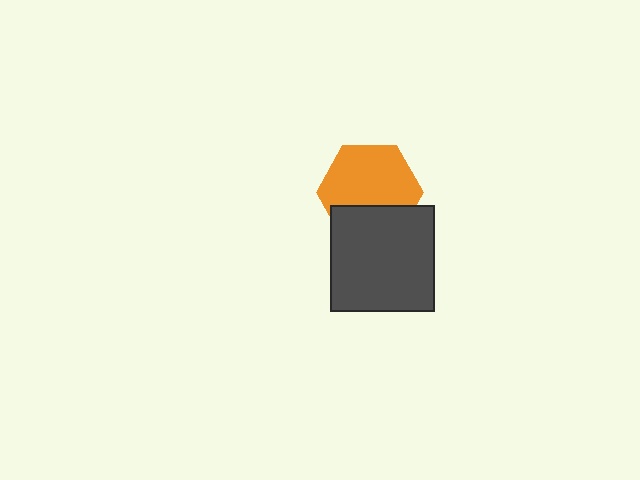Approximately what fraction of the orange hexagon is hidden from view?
Roughly 32% of the orange hexagon is hidden behind the dark gray rectangle.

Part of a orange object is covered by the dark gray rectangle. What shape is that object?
It is a hexagon.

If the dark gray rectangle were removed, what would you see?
You would see the complete orange hexagon.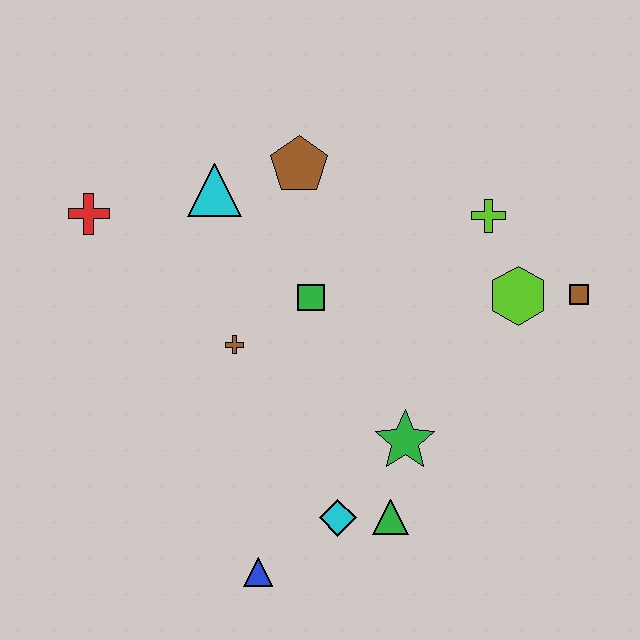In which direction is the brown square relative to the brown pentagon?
The brown square is to the right of the brown pentagon.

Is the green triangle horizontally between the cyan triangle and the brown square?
Yes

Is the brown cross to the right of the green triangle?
No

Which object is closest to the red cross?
The cyan triangle is closest to the red cross.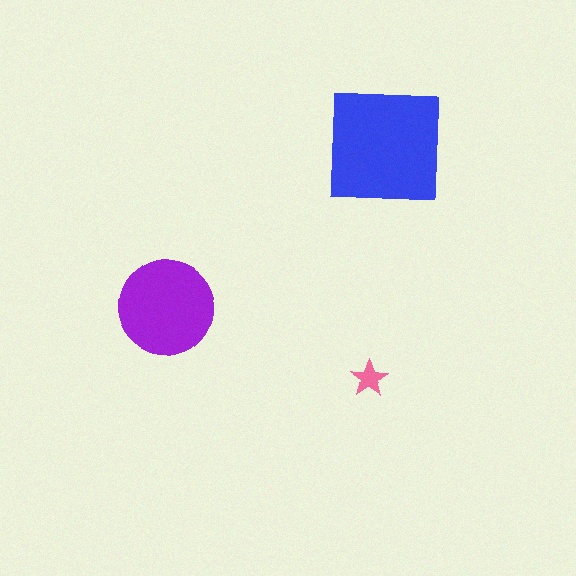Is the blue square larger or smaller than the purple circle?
Larger.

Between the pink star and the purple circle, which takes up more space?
The purple circle.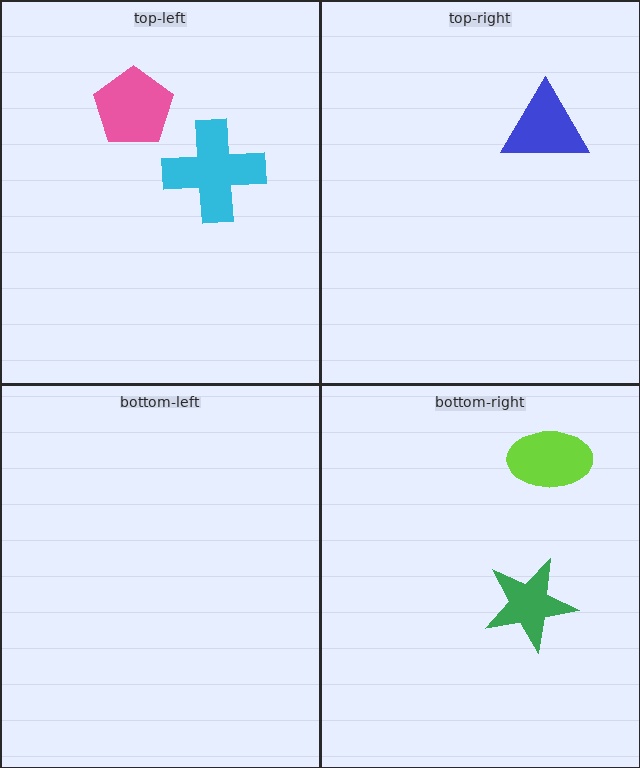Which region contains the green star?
The bottom-right region.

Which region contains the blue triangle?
The top-right region.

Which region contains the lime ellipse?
The bottom-right region.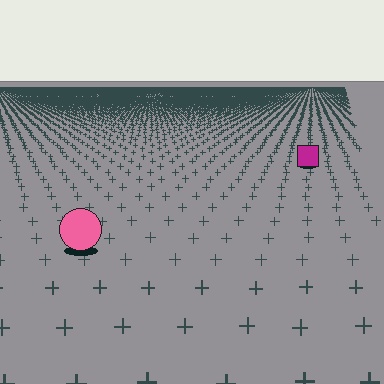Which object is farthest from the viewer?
The magenta square is farthest from the viewer. It appears smaller and the ground texture around it is denser.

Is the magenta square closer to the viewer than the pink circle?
No. The pink circle is closer — you can tell from the texture gradient: the ground texture is coarser near it.